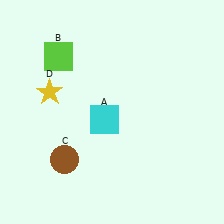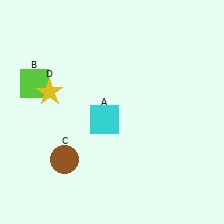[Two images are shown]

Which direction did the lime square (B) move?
The lime square (B) moved down.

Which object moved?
The lime square (B) moved down.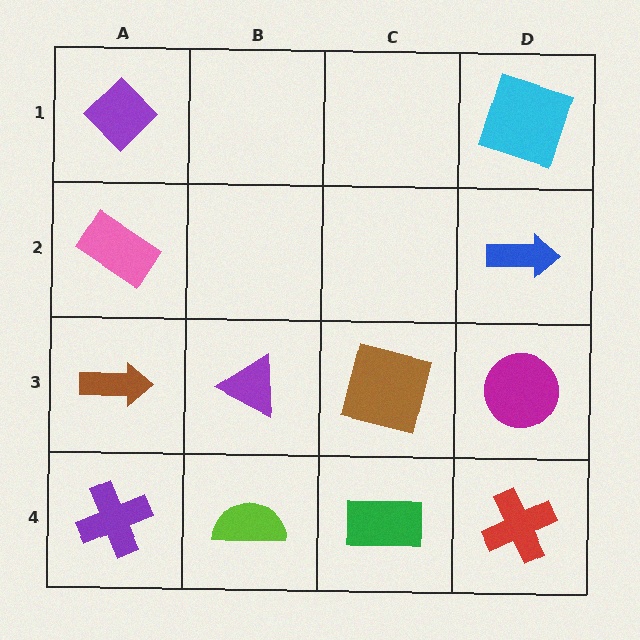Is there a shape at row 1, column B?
No, that cell is empty.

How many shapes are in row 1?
2 shapes.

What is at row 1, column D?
A cyan square.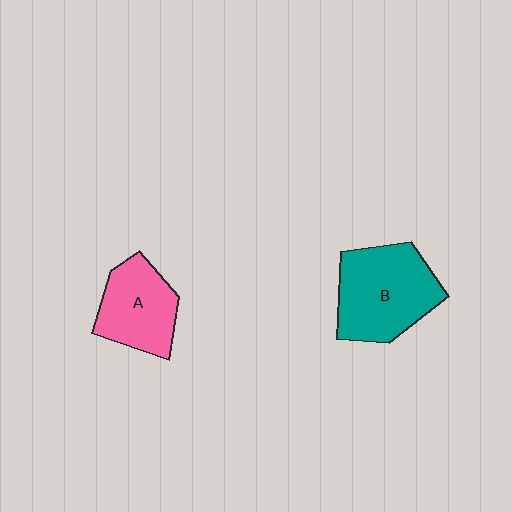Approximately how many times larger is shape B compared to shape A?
Approximately 1.4 times.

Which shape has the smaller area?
Shape A (pink).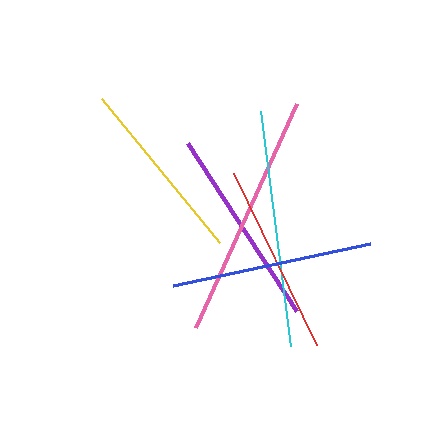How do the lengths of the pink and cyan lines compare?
The pink and cyan lines are approximately the same length.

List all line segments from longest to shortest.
From longest to shortest: pink, cyan, blue, purple, red, yellow.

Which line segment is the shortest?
The yellow line is the shortest at approximately 186 pixels.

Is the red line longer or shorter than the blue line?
The blue line is longer than the red line.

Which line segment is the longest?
The pink line is the longest at approximately 246 pixels.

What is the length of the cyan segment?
The cyan segment is approximately 237 pixels long.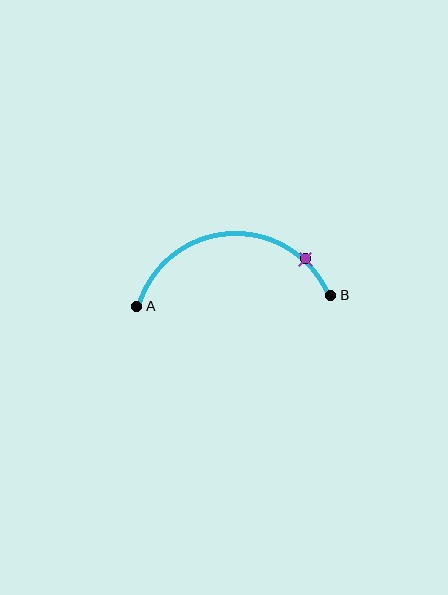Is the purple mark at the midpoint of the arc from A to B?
No. The purple mark lies on the arc but is closer to endpoint B. The arc midpoint would be at the point on the curve equidistant along the arc from both A and B.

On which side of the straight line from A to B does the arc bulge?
The arc bulges above the straight line connecting A and B.